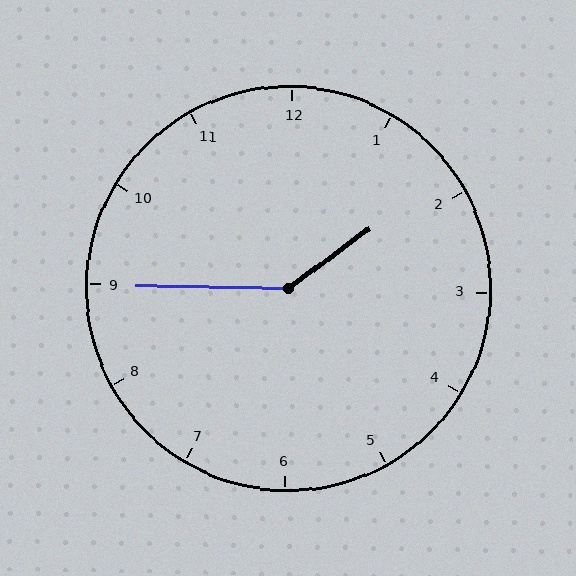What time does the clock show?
1:45.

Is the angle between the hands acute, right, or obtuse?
It is obtuse.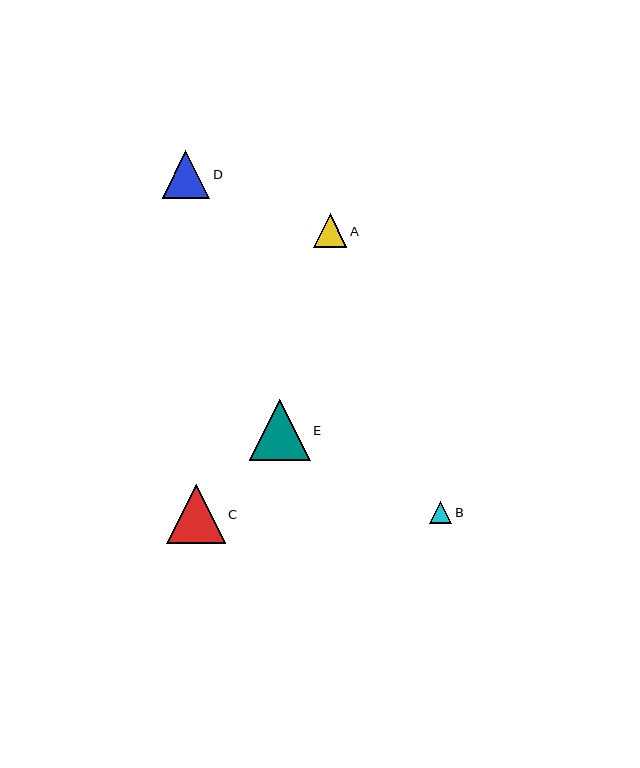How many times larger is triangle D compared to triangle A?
Triangle D is approximately 1.4 times the size of triangle A.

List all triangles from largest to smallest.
From largest to smallest: E, C, D, A, B.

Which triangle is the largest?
Triangle E is the largest with a size of approximately 61 pixels.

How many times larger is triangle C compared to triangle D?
Triangle C is approximately 1.2 times the size of triangle D.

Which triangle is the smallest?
Triangle B is the smallest with a size of approximately 22 pixels.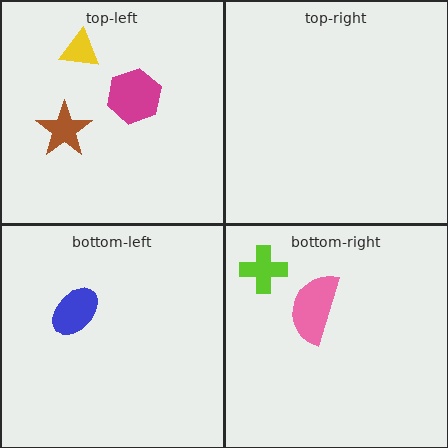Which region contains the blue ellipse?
The bottom-left region.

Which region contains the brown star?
The top-left region.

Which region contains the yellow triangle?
The top-left region.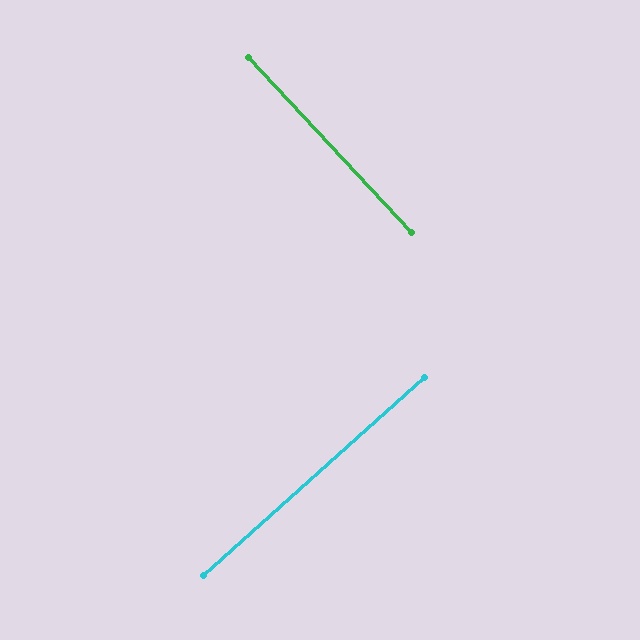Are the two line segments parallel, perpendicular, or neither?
Perpendicular — they meet at approximately 89°.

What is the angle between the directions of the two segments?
Approximately 89 degrees.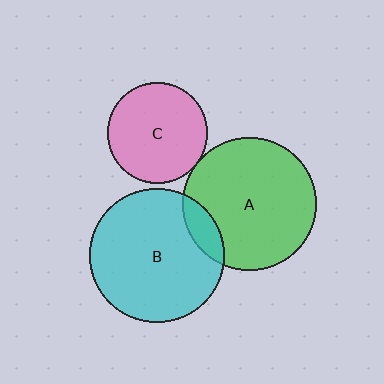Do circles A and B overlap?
Yes.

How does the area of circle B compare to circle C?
Approximately 1.8 times.